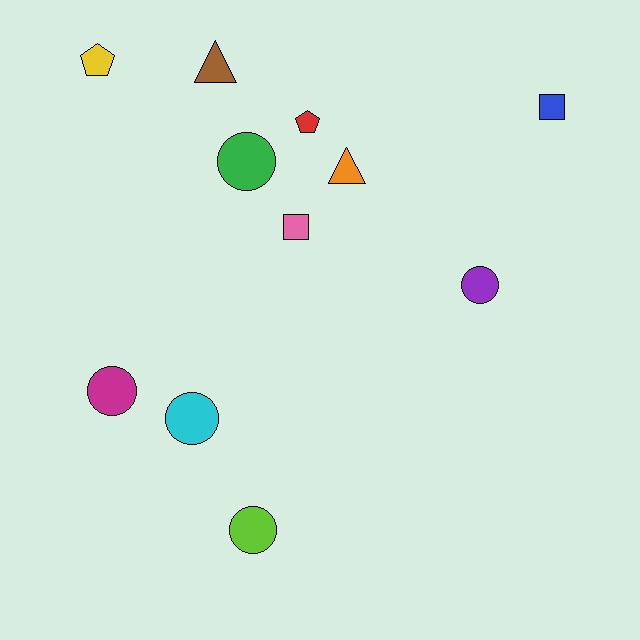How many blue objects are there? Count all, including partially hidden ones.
There is 1 blue object.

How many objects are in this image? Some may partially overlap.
There are 11 objects.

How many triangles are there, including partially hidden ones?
There are 2 triangles.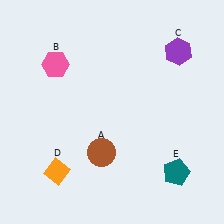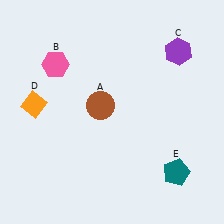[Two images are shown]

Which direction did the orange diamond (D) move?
The orange diamond (D) moved up.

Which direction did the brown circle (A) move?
The brown circle (A) moved up.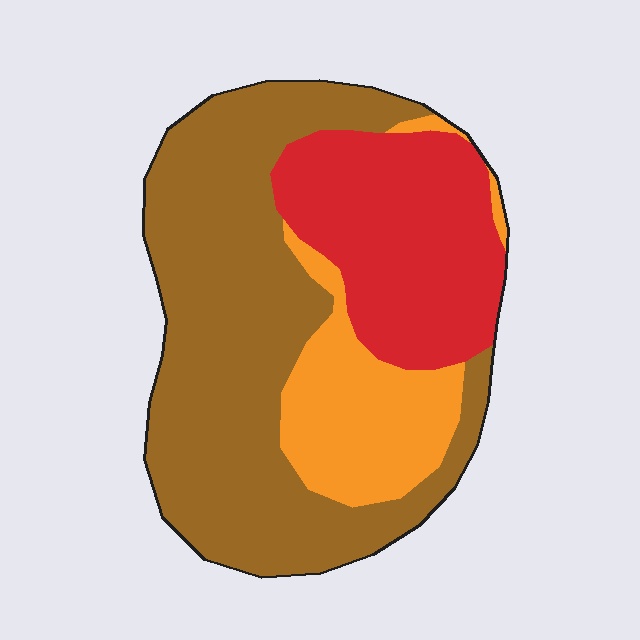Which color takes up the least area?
Orange, at roughly 20%.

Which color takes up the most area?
Brown, at roughly 55%.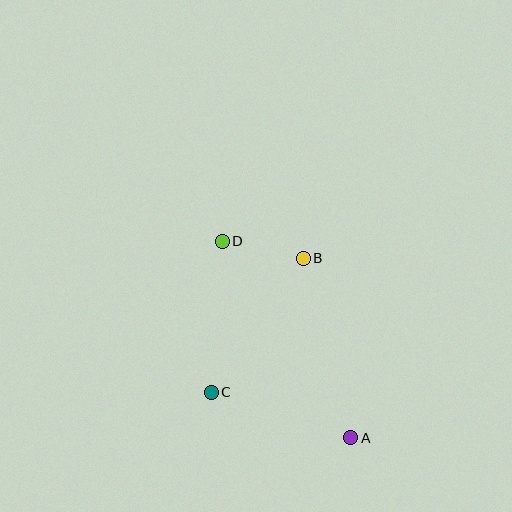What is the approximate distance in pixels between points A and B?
The distance between A and B is approximately 186 pixels.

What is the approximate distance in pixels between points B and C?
The distance between B and C is approximately 163 pixels.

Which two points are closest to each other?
Points B and D are closest to each other.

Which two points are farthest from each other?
Points A and D are farthest from each other.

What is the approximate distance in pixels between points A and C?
The distance between A and C is approximately 147 pixels.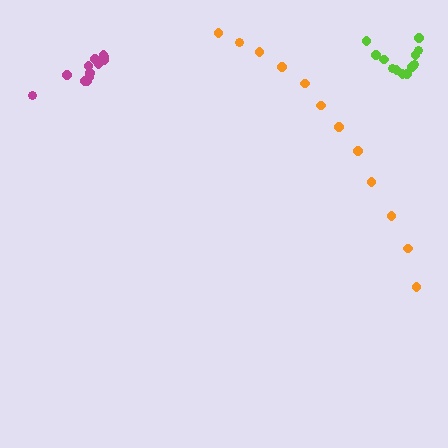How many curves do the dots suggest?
There are 3 distinct paths.